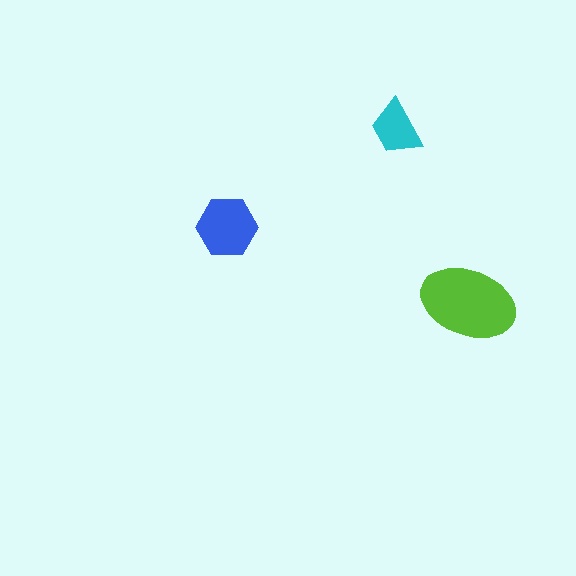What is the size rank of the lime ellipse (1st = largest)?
1st.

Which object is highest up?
The cyan trapezoid is topmost.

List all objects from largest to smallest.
The lime ellipse, the blue hexagon, the cyan trapezoid.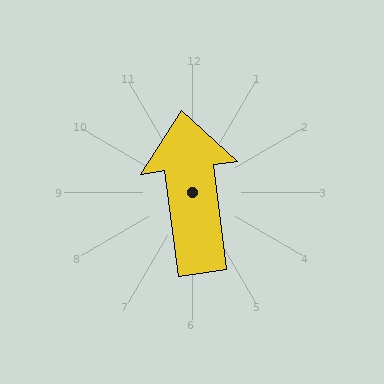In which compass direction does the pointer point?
North.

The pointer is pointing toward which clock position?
Roughly 12 o'clock.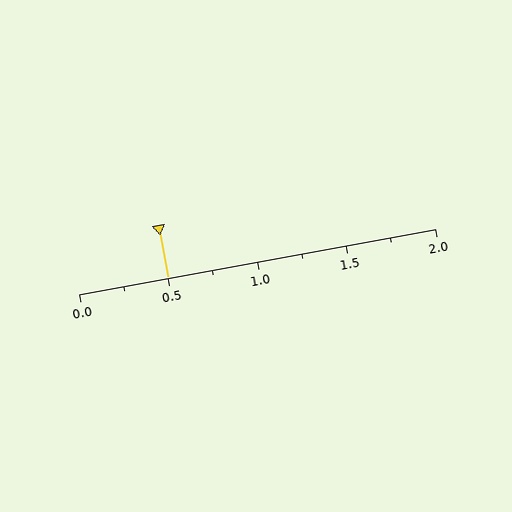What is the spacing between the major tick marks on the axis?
The major ticks are spaced 0.5 apart.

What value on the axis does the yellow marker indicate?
The marker indicates approximately 0.5.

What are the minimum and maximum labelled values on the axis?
The axis runs from 0.0 to 2.0.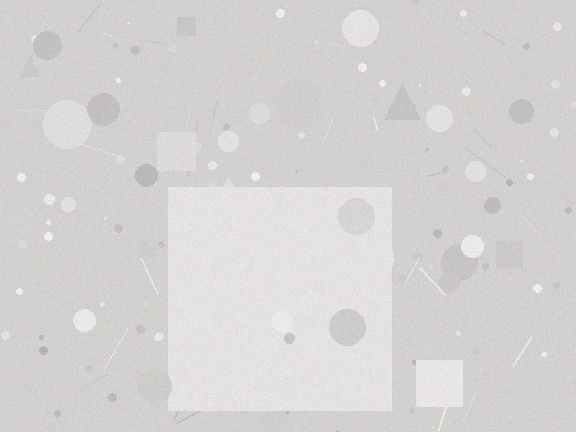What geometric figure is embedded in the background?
A square is embedded in the background.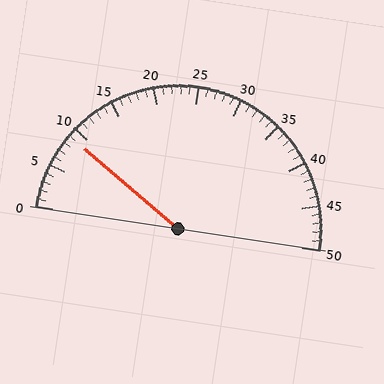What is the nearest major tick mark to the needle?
The nearest major tick mark is 10.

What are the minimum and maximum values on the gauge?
The gauge ranges from 0 to 50.